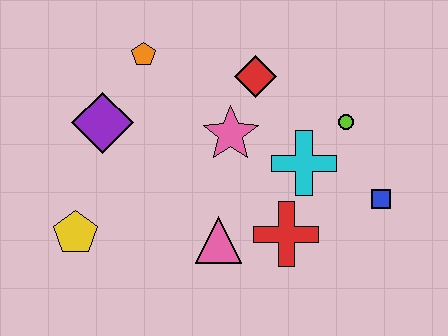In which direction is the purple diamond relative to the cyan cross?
The purple diamond is to the left of the cyan cross.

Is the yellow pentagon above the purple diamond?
No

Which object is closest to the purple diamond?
The orange pentagon is closest to the purple diamond.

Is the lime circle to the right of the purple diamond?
Yes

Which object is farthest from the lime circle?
The yellow pentagon is farthest from the lime circle.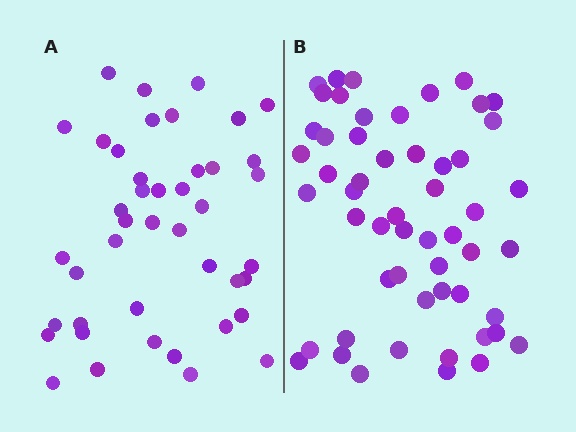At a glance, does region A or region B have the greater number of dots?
Region B (the right region) has more dots.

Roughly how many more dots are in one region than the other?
Region B has roughly 12 or so more dots than region A.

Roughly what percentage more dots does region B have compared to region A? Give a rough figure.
About 25% more.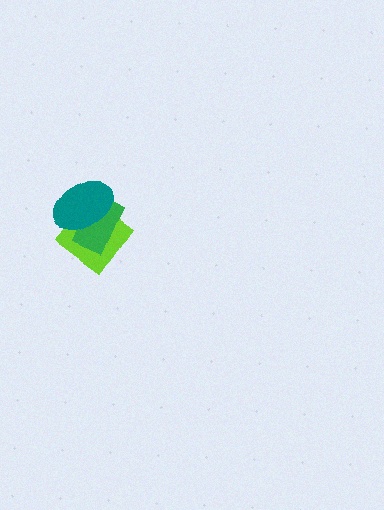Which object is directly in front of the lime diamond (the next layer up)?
The green rectangle is directly in front of the lime diamond.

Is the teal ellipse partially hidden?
No, no other shape covers it.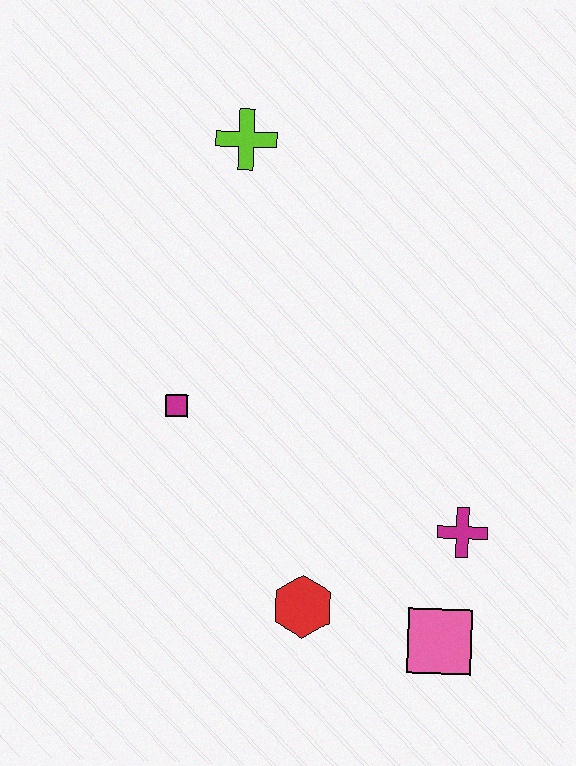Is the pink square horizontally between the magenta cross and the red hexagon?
Yes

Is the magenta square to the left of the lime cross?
Yes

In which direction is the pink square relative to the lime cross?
The pink square is below the lime cross.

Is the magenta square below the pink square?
No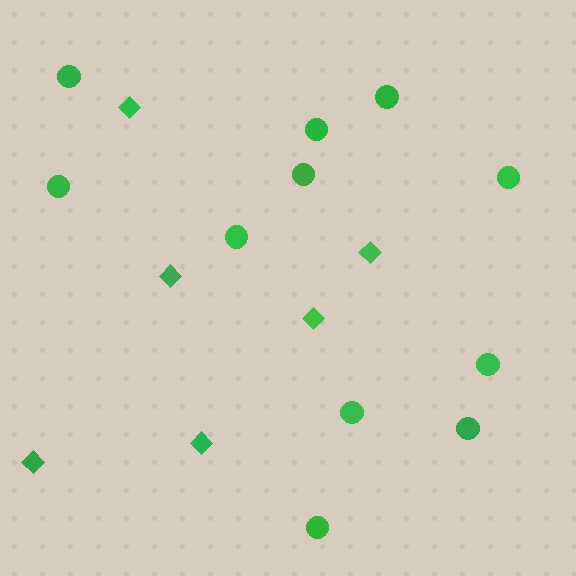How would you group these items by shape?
There are 2 groups: one group of diamonds (6) and one group of circles (11).